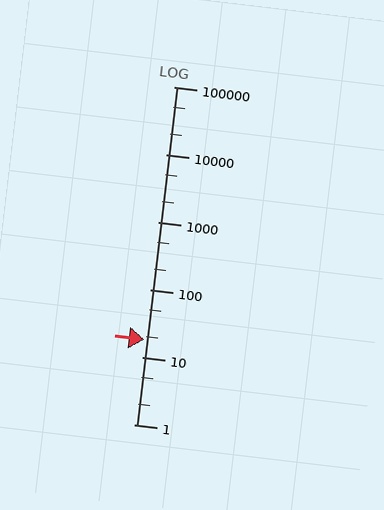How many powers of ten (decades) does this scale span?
The scale spans 5 decades, from 1 to 100000.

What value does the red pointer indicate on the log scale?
The pointer indicates approximately 18.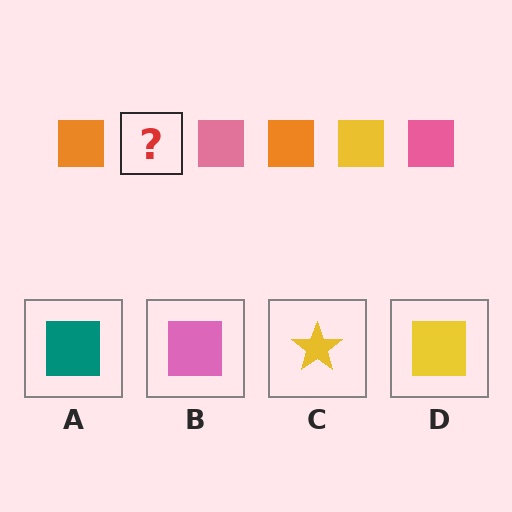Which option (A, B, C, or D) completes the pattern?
D.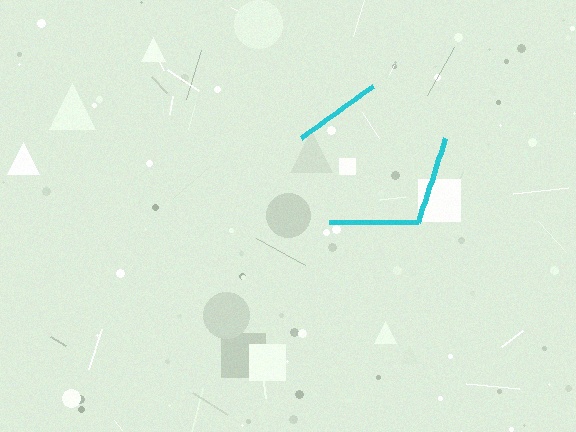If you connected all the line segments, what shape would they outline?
They would outline a pentagon.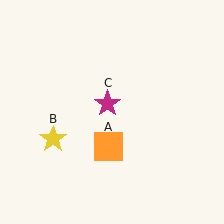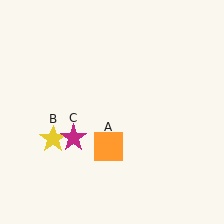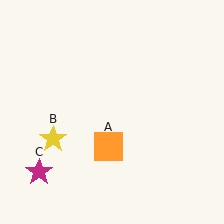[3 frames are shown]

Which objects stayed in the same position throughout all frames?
Orange square (object A) and yellow star (object B) remained stationary.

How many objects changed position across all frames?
1 object changed position: magenta star (object C).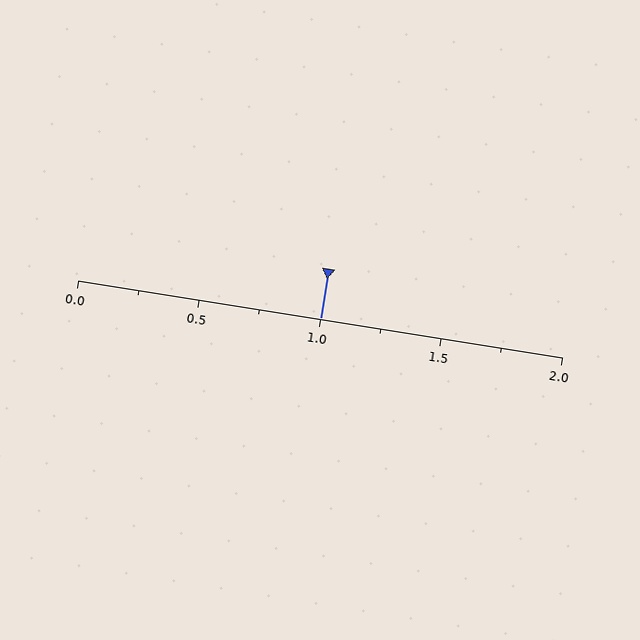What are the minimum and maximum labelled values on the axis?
The axis runs from 0.0 to 2.0.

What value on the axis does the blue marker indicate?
The marker indicates approximately 1.